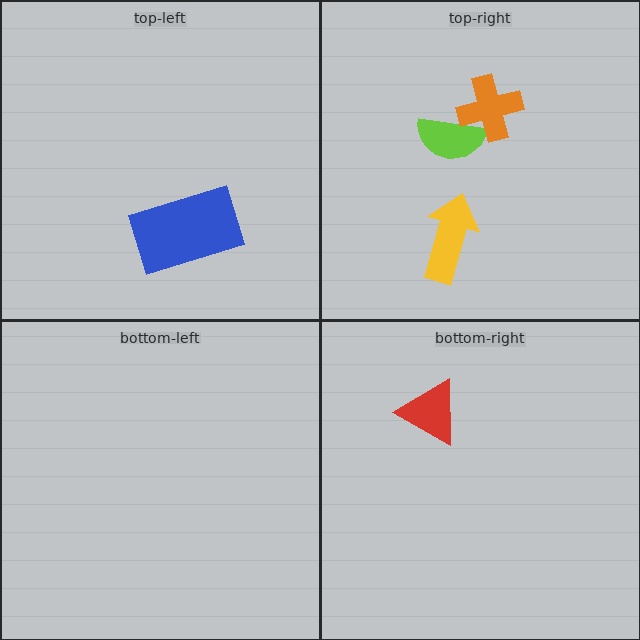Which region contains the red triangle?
The bottom-right region.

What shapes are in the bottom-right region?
The red triangle.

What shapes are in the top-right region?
The yellow arrow, the lime semicircle, the orange cross.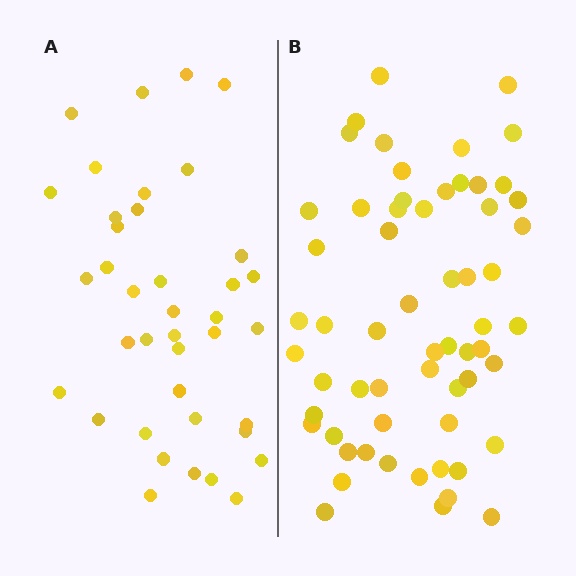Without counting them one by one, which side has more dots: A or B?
Region B (the right region) has more dots.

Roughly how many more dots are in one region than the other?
Region B has approximately 20 more dots than region A.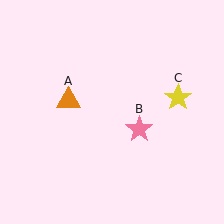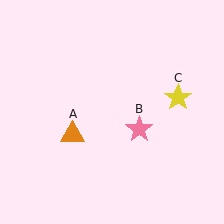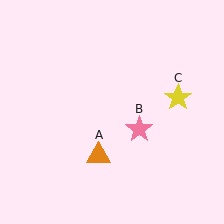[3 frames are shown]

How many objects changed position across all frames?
1 object changed position: orange triangle (object A).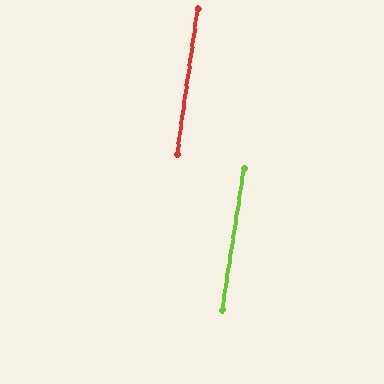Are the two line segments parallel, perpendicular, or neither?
Parallel — their directions differ by only 0.4°.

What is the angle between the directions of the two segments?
Approximately 0 degrees.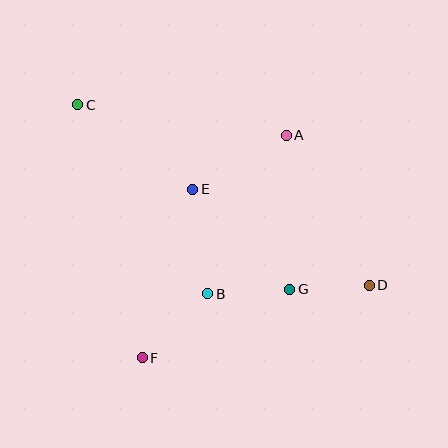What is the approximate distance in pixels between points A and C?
The distance between A and C is approximately 211 pixels.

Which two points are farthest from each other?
Points C and D are farthest from each other.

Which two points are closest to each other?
Points D and G are closest to each other.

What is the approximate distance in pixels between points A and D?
The distance between A and D is approximately 171 pixels.